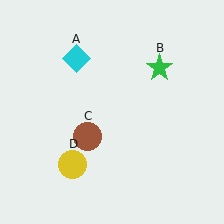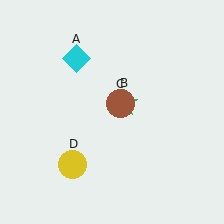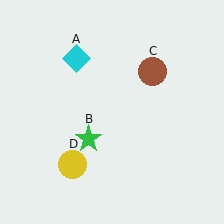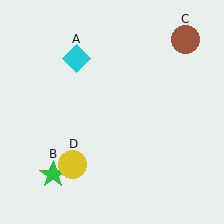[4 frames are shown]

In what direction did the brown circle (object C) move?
The brown circle (object C) moved up and to the right.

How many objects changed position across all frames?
2 objects changed position: green star (object B), brown circle (object C).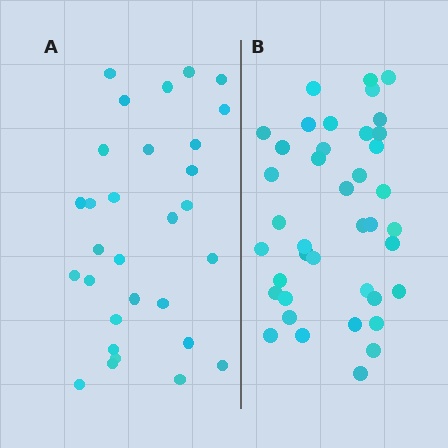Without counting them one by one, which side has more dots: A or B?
Region B (the right region) has more dots.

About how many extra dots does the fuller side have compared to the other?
Region B has roughly 10 or so more dots than region A.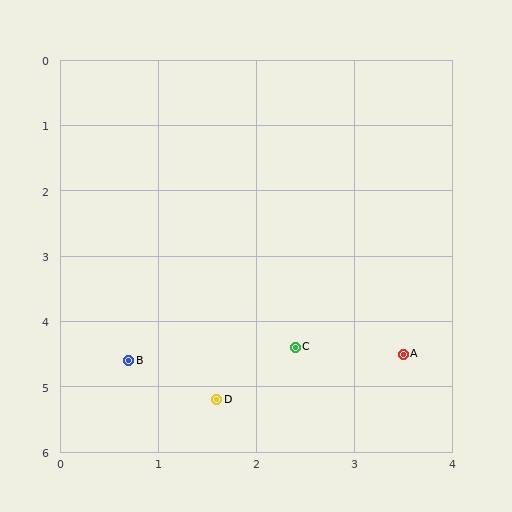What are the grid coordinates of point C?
Point C is at approximately (2.4, 4.4).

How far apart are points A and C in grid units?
Points A and C are about 1.1 grid units apart.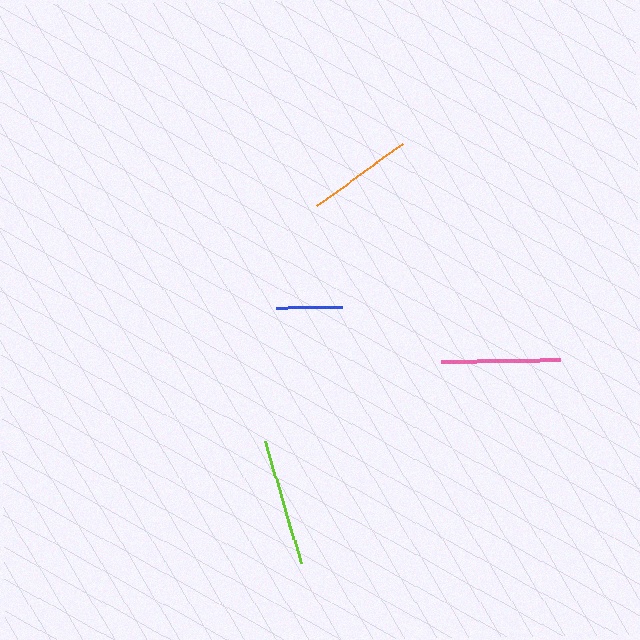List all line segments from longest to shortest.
From longest to shortest: lime, pink, orange, blue.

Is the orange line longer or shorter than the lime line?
The lime line is longer than the orange line.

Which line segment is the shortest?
The blue line is the shortest at approximately 65 pixels.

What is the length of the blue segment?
The blue segment is approximately 65 pixels long.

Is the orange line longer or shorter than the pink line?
The pink line is longer than the orange line.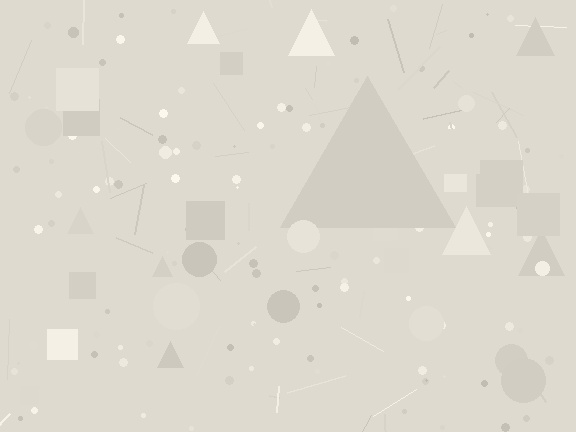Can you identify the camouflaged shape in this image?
The camouflaged shape is a triangle.